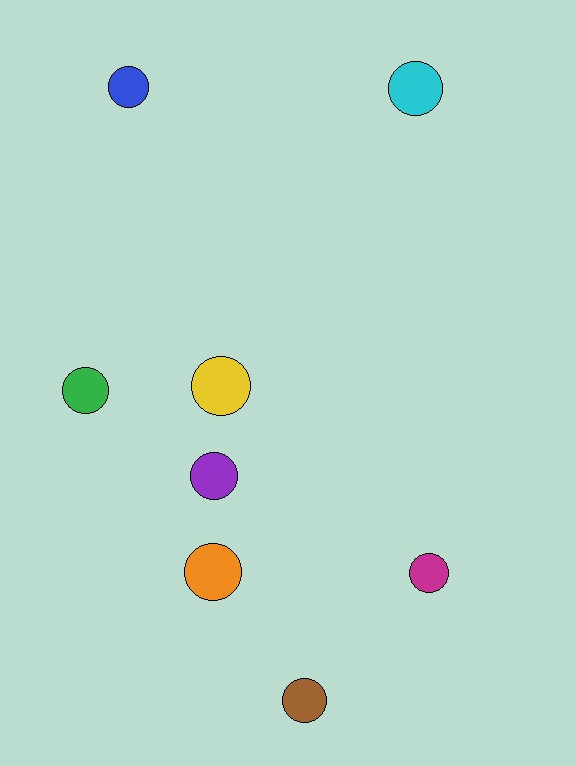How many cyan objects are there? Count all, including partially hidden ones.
There is 1 cyan object.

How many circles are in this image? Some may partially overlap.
There are 8 circles.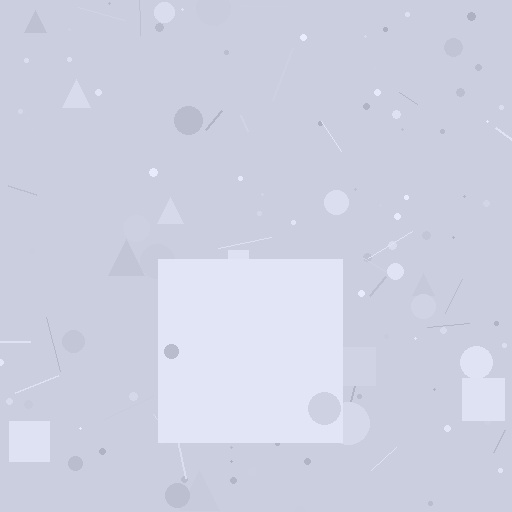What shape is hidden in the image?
A square is hidden in the image.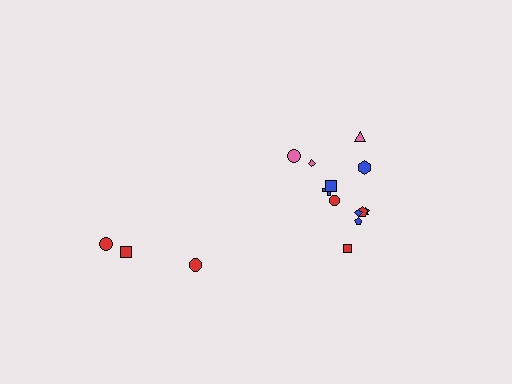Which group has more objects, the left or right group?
The right group.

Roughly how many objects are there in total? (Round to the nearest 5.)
Roughly 15 objects in total.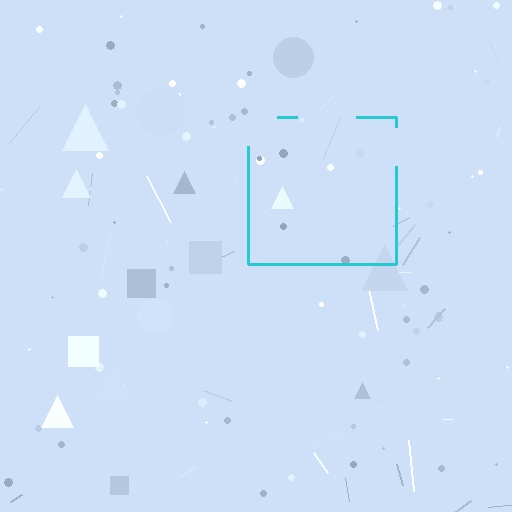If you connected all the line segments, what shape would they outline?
They would outline a square.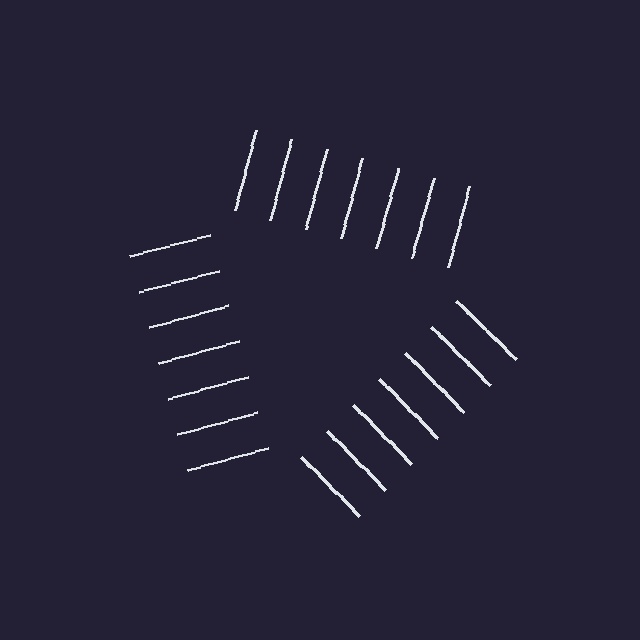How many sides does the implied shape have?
3 sides — the line-ends trace a triangle.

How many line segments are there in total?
21 — 7 along each of the 3 edges.